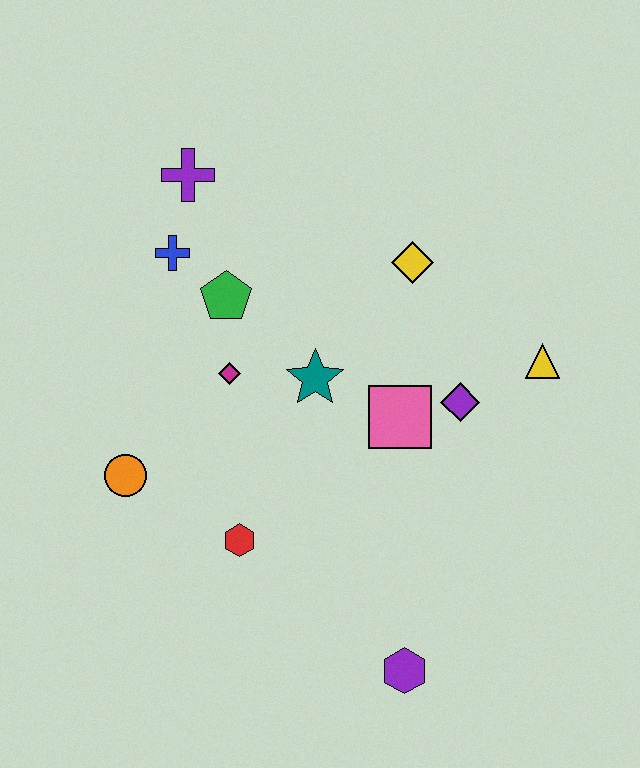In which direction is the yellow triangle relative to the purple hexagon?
The yellow triangle is above the purple hexagon.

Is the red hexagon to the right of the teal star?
No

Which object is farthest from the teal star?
The purple hexagon is farthest from the teal star.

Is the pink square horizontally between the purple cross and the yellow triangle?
Yes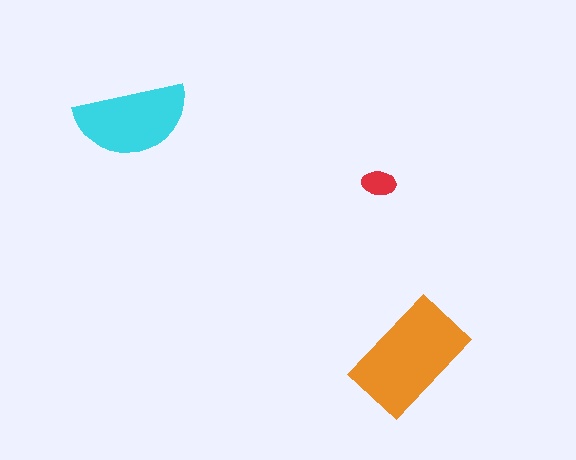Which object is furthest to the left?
The cyan semicircle is leftmost.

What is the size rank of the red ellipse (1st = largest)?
3rd.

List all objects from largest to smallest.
The orange rectangle, the cyan semicircle, the red ellipse.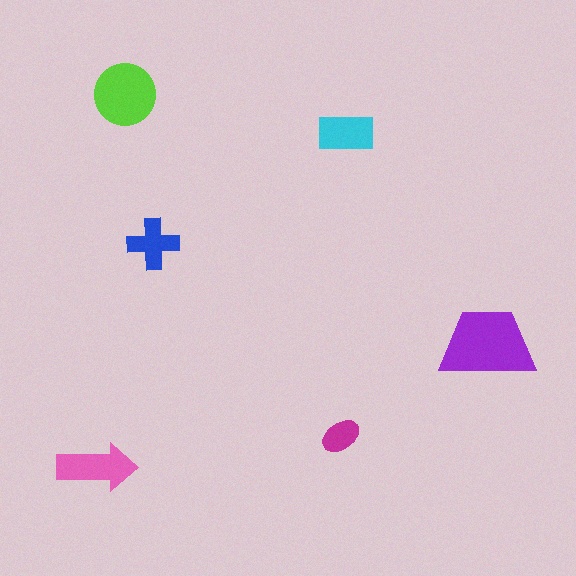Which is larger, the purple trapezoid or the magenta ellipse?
The purple trapezoid.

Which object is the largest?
The purple trapezoid.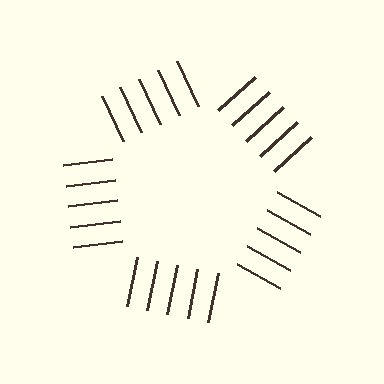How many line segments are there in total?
25 — 5 along each of the 5 edges.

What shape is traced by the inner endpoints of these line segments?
An illusory pentagon — the line segments terminate on its edges but no continuous stroke is drawn.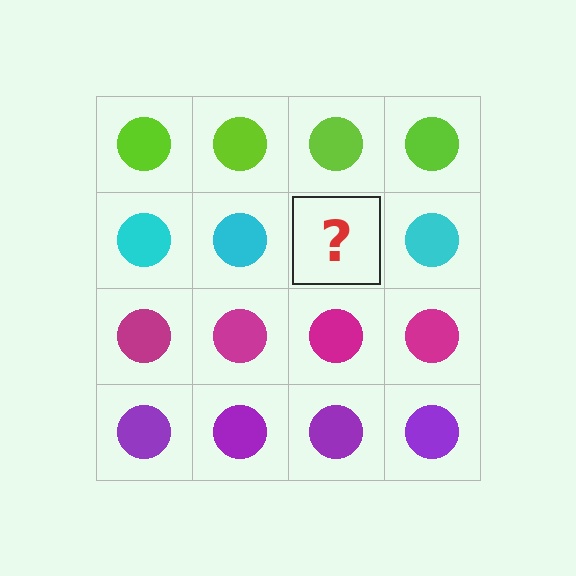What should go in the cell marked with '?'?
The missing cell should contain a cyan circle.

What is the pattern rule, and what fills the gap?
The rule is that each row has a consistent color. The gap should be filled with a cyan circle.